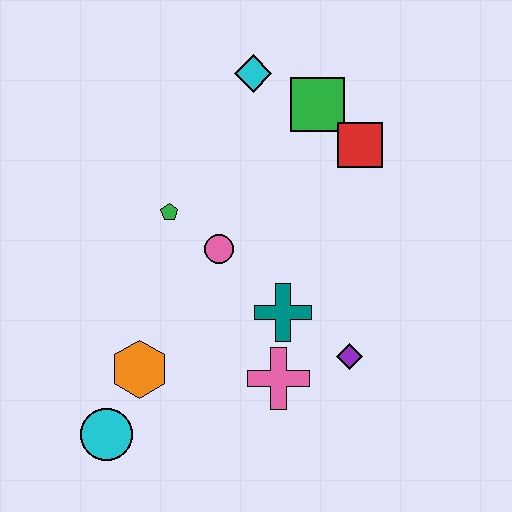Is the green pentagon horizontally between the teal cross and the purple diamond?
No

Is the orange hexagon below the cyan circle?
No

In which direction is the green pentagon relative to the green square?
The green pentagon is to the left of the green square.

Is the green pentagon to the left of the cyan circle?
No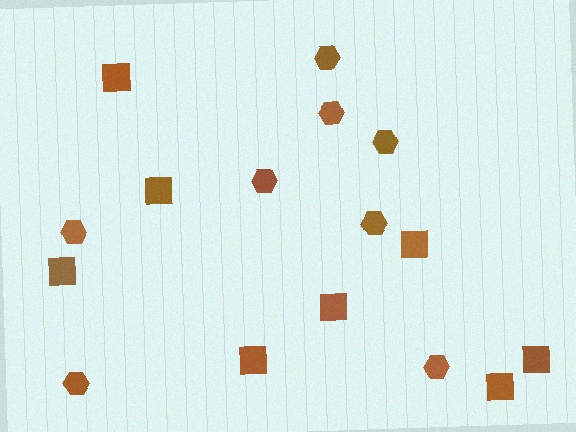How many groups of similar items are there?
There are 2 groups: one group of squares (8) and one group of hexagons (8).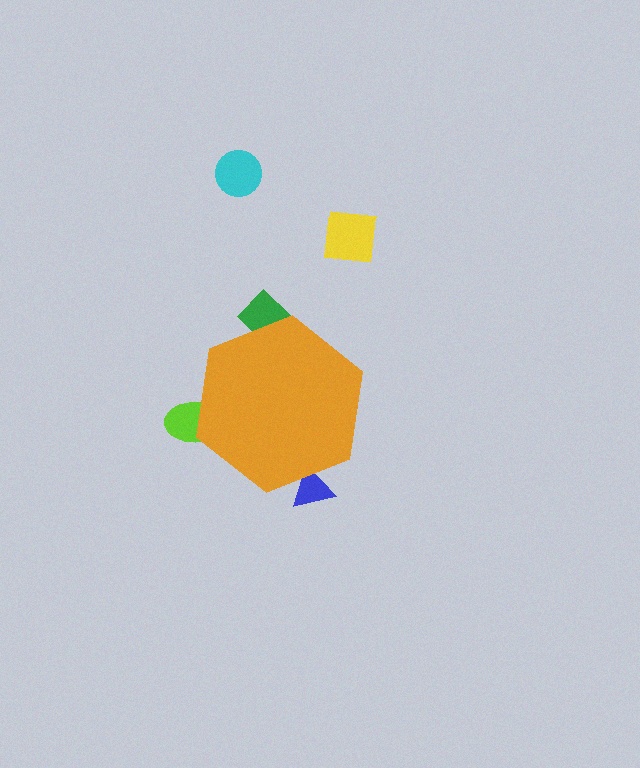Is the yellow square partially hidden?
No, the yellow square is fully visible.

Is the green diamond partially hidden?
Yes, the green diamond is partially hidden behind the orange hexagon.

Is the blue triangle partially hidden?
Yes, the blue triangle is partially hidden behind the orange hexagon.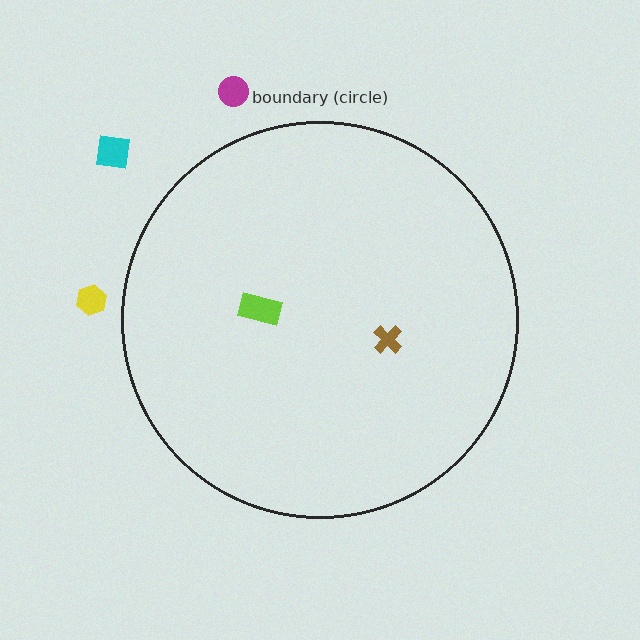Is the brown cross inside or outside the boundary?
Inside.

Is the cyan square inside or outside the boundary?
Outside.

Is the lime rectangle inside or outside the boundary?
Inside.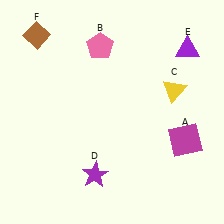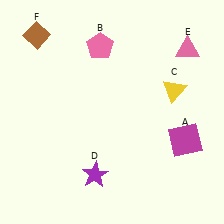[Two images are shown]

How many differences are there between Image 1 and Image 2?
There is 1 difference between the two images.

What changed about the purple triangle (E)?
In Image 1, E is purple. In Image 2, it changed to pink.